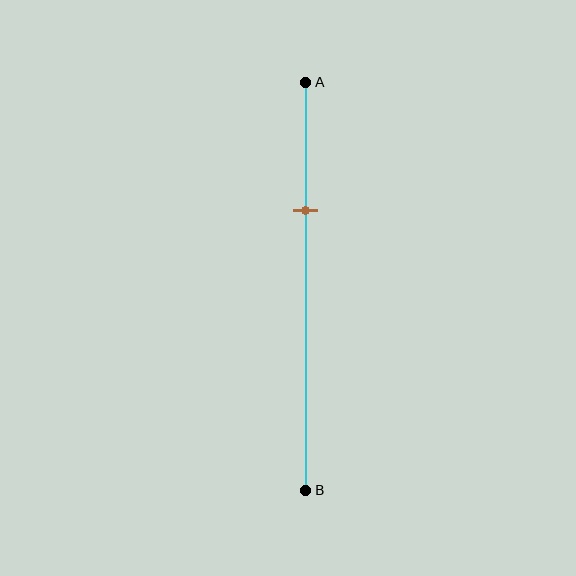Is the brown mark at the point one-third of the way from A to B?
Yes, the mark is approximately at the one-third point.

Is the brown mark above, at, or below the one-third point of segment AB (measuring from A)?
The brown mark is approximately at the one-third point of segment AB.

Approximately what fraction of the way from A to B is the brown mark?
The brown mark is approximately 30% of the way from A to B.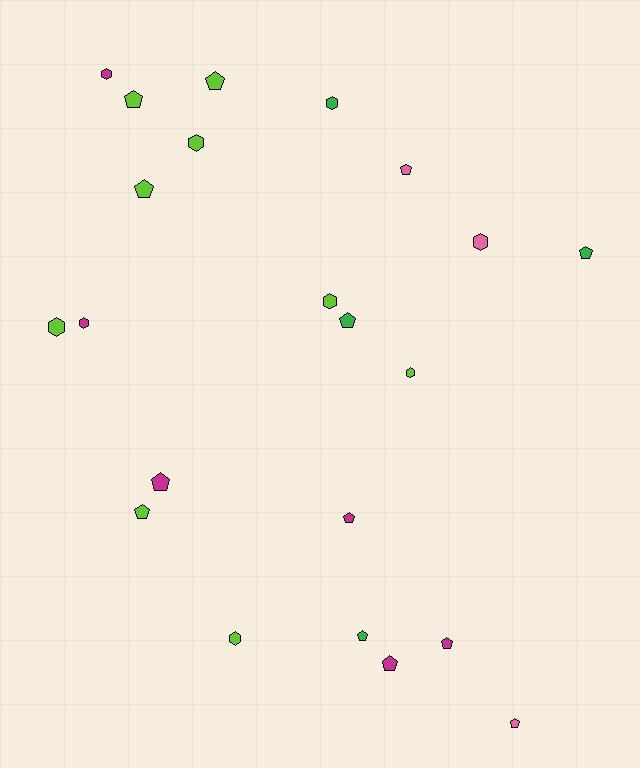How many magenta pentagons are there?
There are 4 magenta pentagons.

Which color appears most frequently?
Lime, with 9 objects.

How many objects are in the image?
There are 22 objects.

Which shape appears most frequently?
Pentagon, with 13 objects.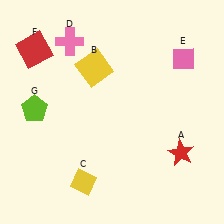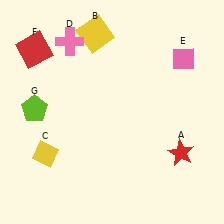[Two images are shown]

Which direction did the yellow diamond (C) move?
The yellow diamond (C) moved left.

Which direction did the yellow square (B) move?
The yellow square (B) moved up.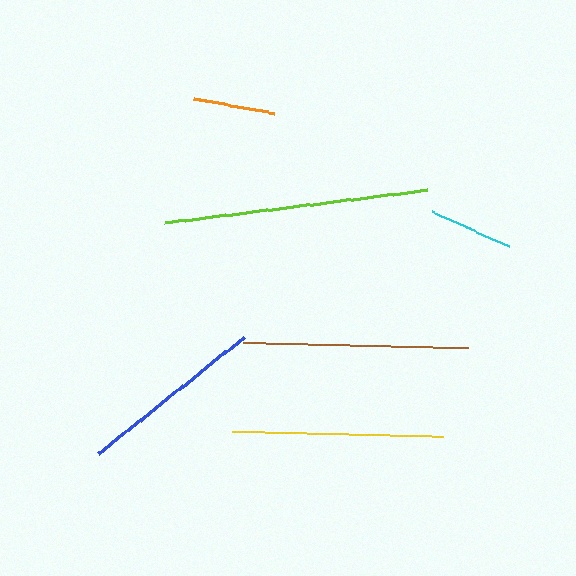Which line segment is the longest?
The lime line is the longest at approximately 265 pixels.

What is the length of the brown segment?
The brown segment is approximately 226 pixels long.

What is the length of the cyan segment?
The cyan segment is approximately 84 pixels long.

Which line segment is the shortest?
The orange line is the shortest at approximately 82 pixels.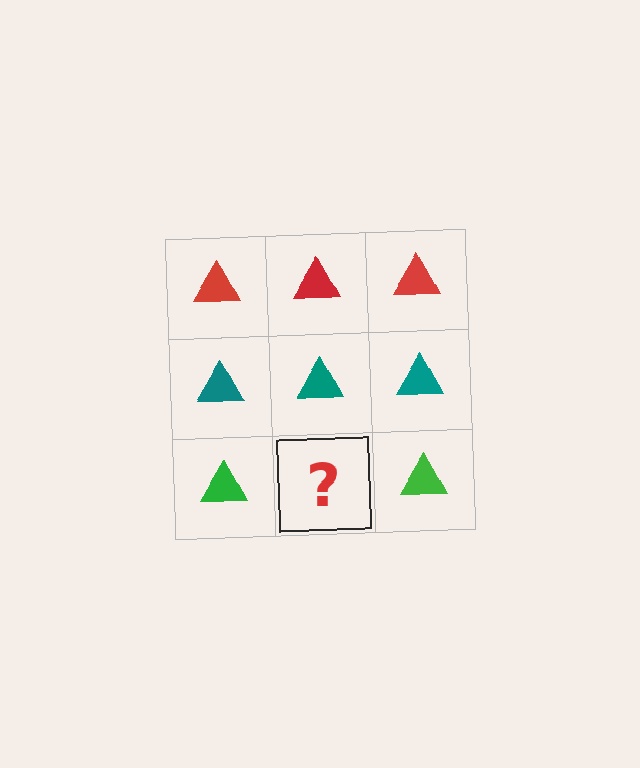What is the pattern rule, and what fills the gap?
The rule is that each row has a consistent color. The gap should be filled with a green triangle.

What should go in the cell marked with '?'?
The missing cell should contain a green triangle.